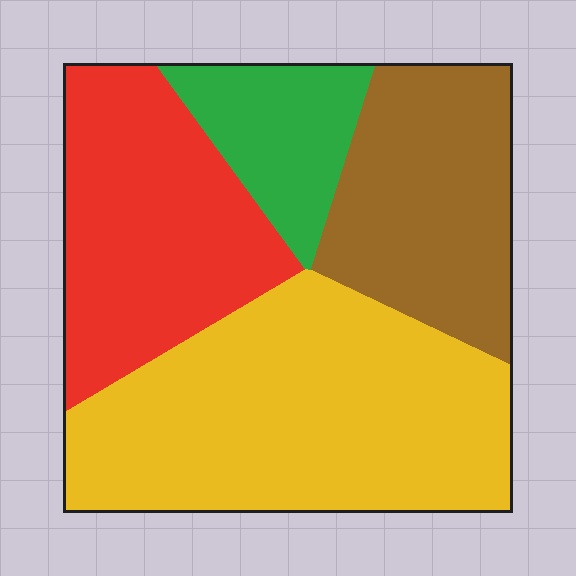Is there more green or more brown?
Brown.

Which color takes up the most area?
Yellow, at roughly 40%.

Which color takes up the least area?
Green, at roughly 10%.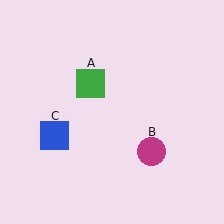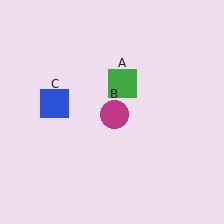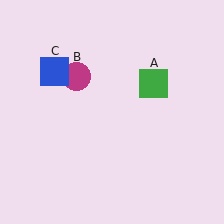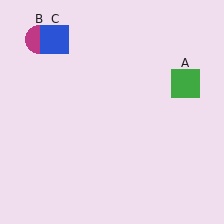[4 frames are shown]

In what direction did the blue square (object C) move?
The blue square (object C) moved up.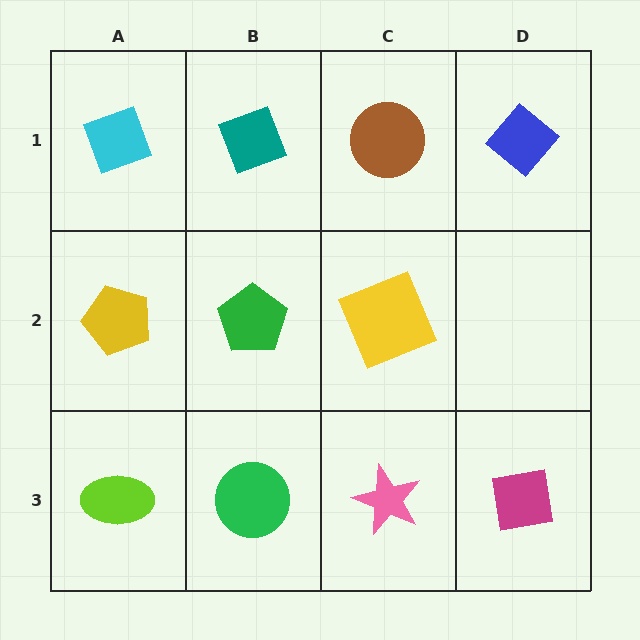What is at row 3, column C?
A pink star.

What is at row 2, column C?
A yellow square.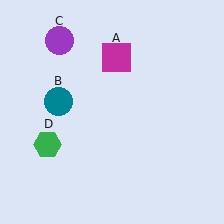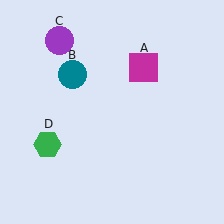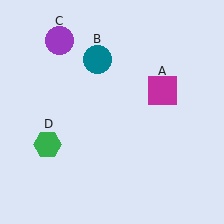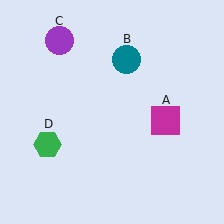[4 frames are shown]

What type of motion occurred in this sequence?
The magenta square (object A), teal circle (object B) rotated clockwise around the center of the scene.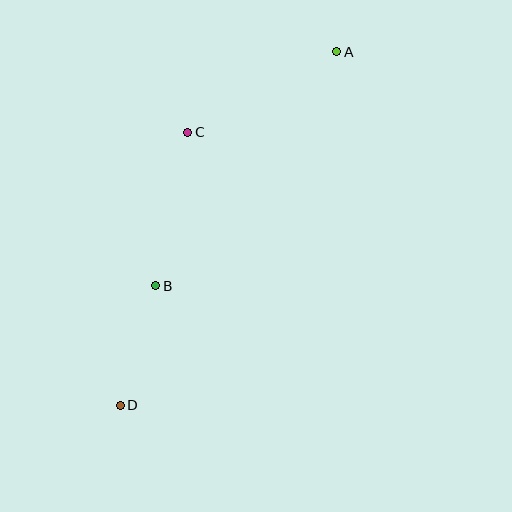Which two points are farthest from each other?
Points A and D are farthest from each other.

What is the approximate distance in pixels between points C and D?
The distance between C and D is approximately 282 pixels.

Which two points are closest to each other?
Points B and D are closest to each other.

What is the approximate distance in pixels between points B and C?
The distance between B and C is approximately 157 pixels.